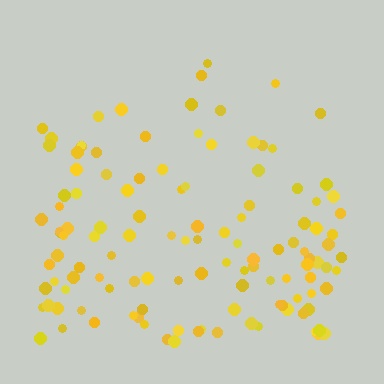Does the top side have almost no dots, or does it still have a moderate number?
Still a moderate number, just noticeably fewer than the bottom.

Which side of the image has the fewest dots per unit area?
The top.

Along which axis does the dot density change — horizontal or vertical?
Vertical.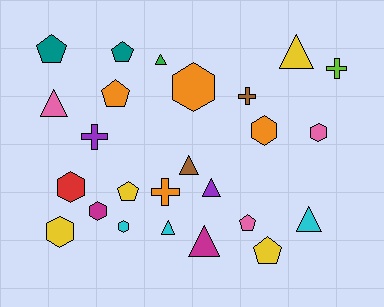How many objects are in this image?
There are 25 objects.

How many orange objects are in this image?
There are 4 orange objects.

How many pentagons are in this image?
There are 6 pentagons.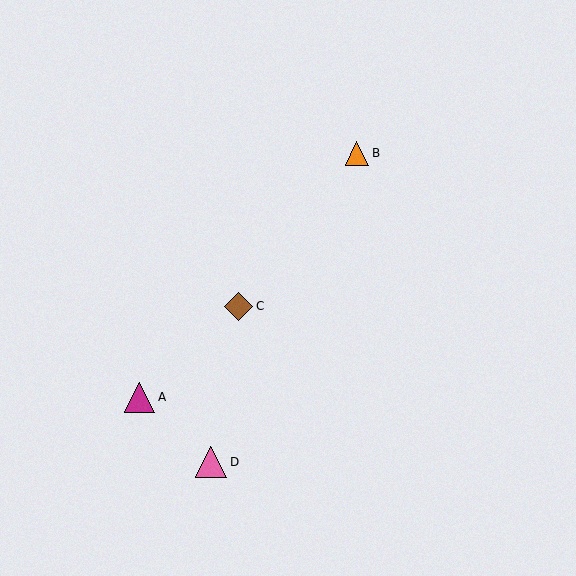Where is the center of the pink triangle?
The center of the pink triangle is at (211, 462).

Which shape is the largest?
The pink triangle (labeled D) is the largest.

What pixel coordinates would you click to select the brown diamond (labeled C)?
Click at (239, 306) to select the brown diamond C.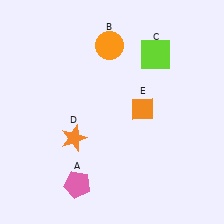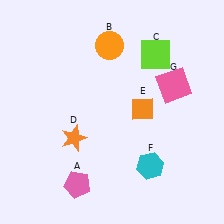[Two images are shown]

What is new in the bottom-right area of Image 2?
A cyan hexagon (F) was added in the bottom-right area of Image 2.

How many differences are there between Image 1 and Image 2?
There are 2 differences between the two images.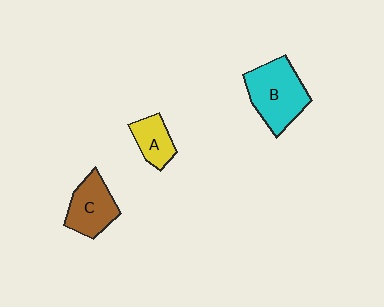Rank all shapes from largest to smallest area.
From largest to smallest: B (cyan), C (brown), A (yellow).